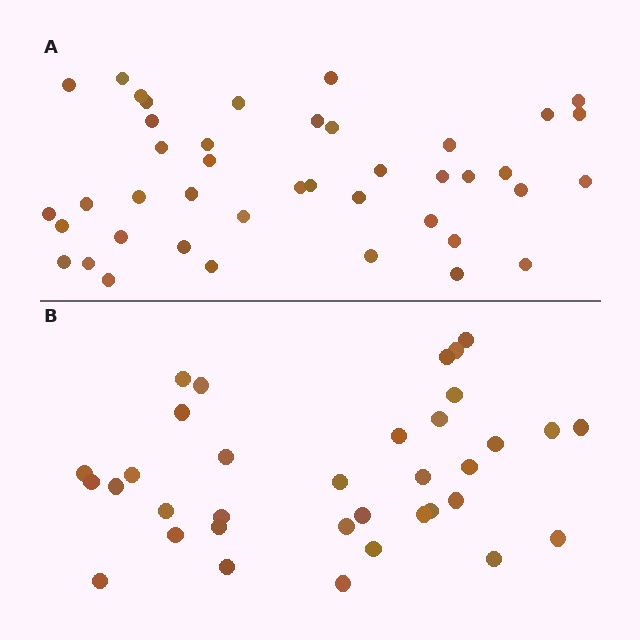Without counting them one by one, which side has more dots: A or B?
Region A (the top region) has more dots.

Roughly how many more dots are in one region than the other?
Region A has roughly 8 or so more dots than region B.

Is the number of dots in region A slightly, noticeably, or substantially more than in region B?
Region A has only slightly more — the two regions are fairly close. The ratio is roughly 1.2 to 1.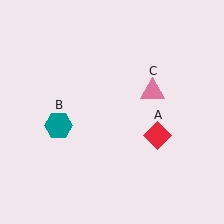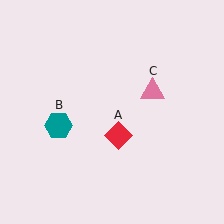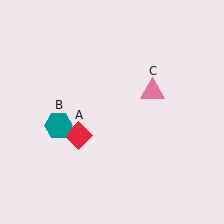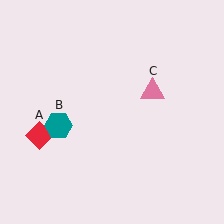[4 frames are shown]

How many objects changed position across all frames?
1 object changed position: red diamond (object A).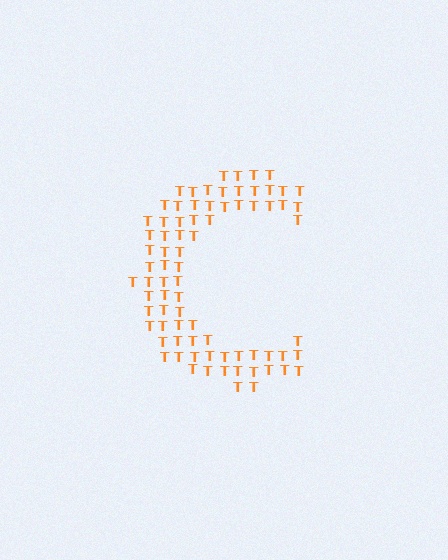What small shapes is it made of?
It is made of small letter T's.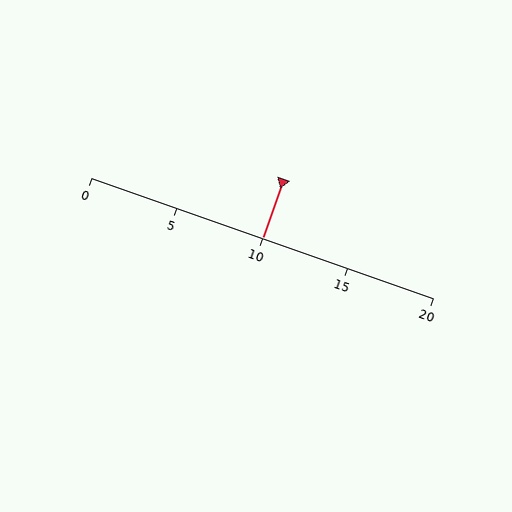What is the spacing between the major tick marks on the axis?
The major ticks are spaced 5 apart.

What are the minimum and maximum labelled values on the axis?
The axis runs from 0 to 20.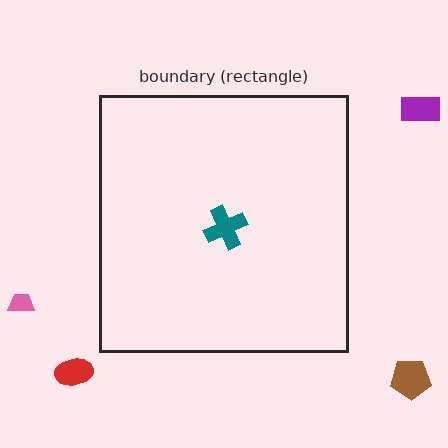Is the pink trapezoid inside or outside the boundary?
Outside.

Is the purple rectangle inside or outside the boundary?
Outside.